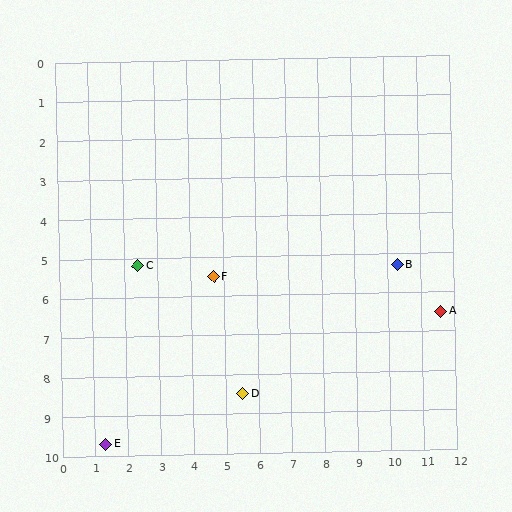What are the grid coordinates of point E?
Point E is at approximately (1.3, 9.7).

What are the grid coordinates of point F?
Point F is at approximately (4.7, 5.5).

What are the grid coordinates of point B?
Point B is at approximately (10.3, 5.3).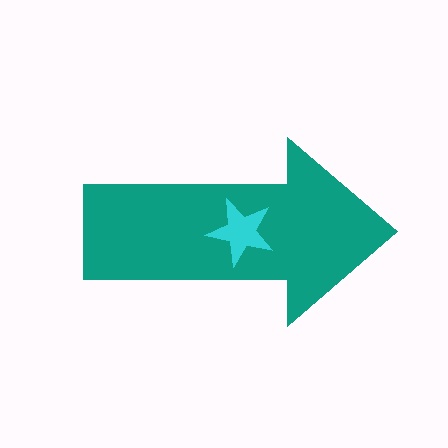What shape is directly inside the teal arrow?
The cyan star.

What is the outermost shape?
The teal arrow.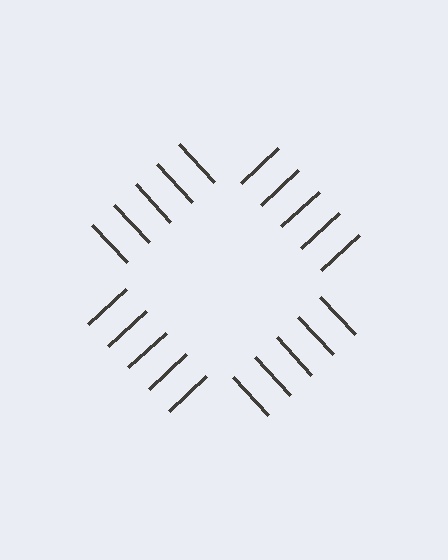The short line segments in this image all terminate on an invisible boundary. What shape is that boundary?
An illusory square — the line segments terminate on its edges but no continuous stroke is drawn.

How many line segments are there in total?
20 — 5 along each of the 4 edges.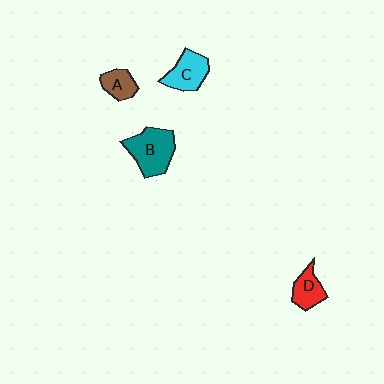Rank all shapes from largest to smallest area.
From largest to smallest: B (teal), C (cyan), D (red), A (brown).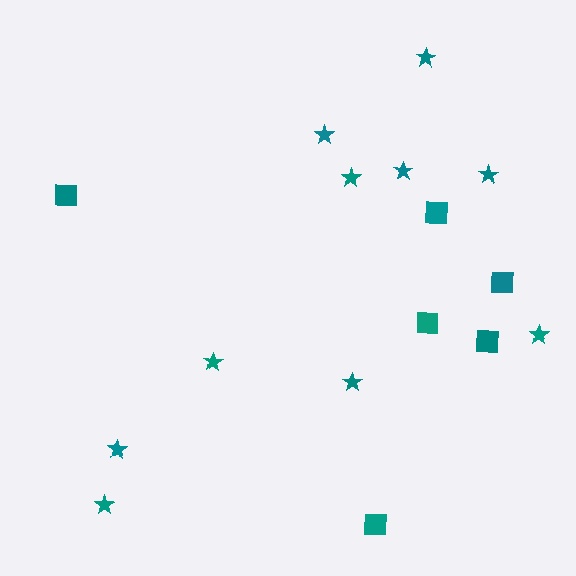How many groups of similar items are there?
There are 2 groups: one group of stars (10) and one group of squares (6).